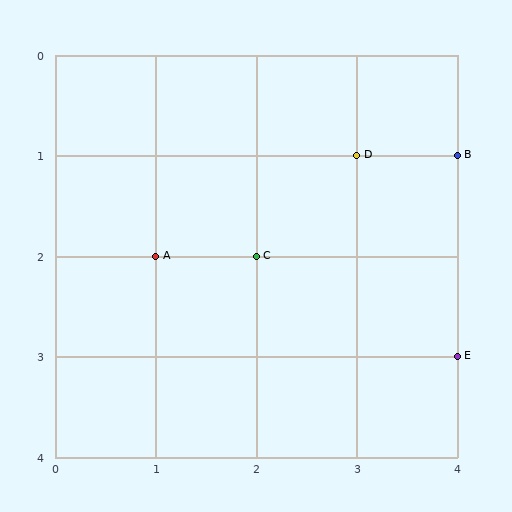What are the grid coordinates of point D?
Point D is at grid coordinates (3, 1).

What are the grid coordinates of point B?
Point B is at grid coordinates (4, 1).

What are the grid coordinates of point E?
Point E is at grid coordinates (4, 3).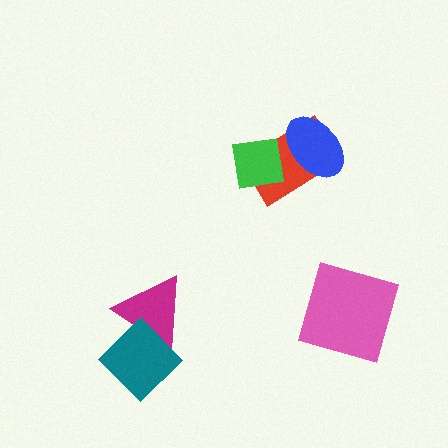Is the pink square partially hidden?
No, no other shape covers it.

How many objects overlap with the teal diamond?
1 object overlaps with the teal diamond.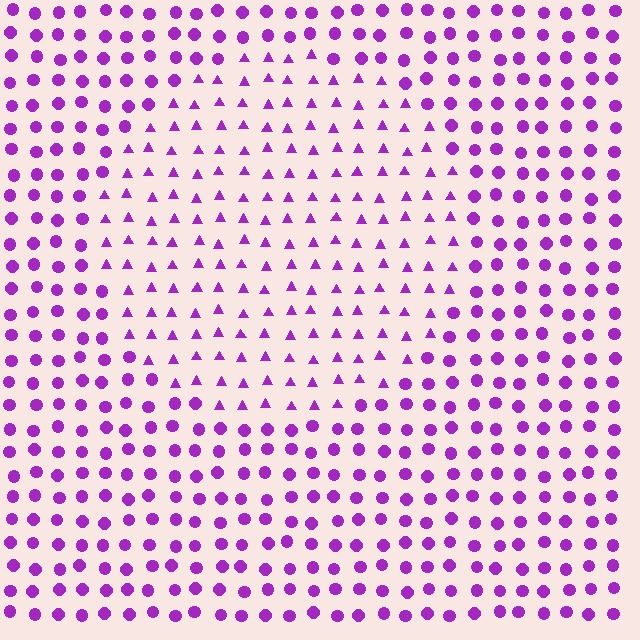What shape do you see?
I see a circle.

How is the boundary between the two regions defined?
The boundary is defined by a change in element shape: triangles inside vs. circles outside. All elements share the same color and spacing.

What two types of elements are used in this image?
The image uses triangles inside the circle region and circles outside it.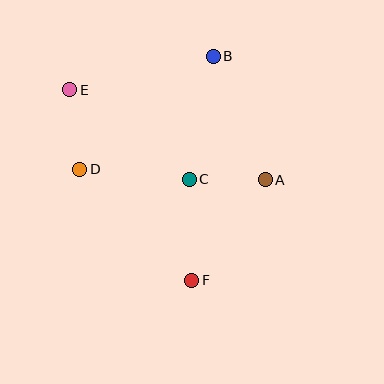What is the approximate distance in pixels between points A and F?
The distance between A and F is approximately 124 pixels.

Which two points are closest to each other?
Points A and C are closest to each other.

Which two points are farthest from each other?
Points E and F are farthest from each other.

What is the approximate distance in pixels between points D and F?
The distance between D and F is approximately 157 pixels.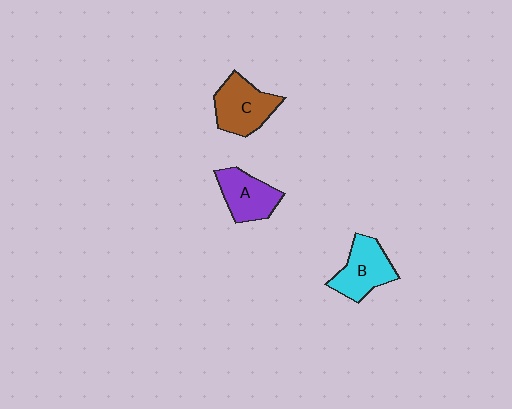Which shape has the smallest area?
Shape A (purple).